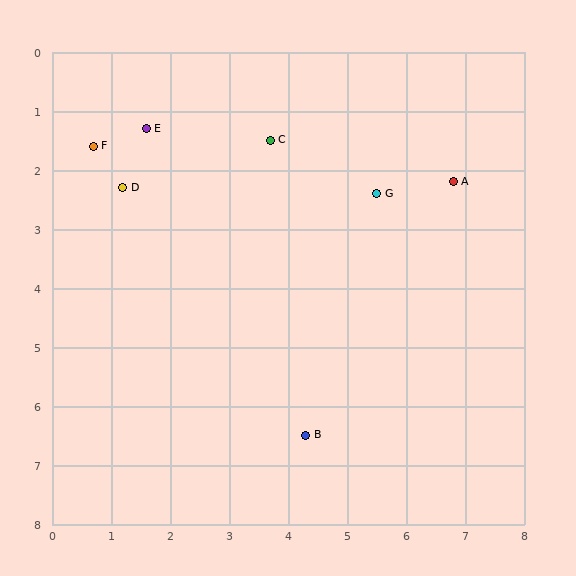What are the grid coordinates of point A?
Point A is at approximately (6.8, 2.2).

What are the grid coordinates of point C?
Point C is at approximately (3.7, 1.5).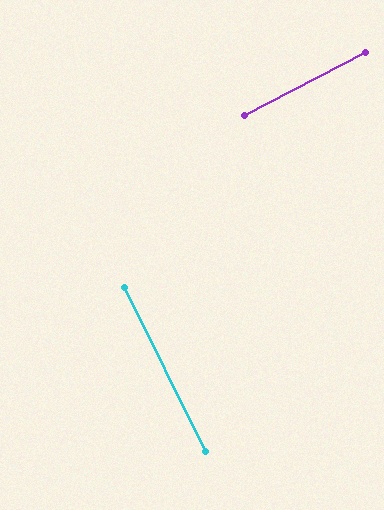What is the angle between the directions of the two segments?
Approximately 89 degrees.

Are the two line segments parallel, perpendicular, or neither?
Perpendicular — they meet at approximately 89°.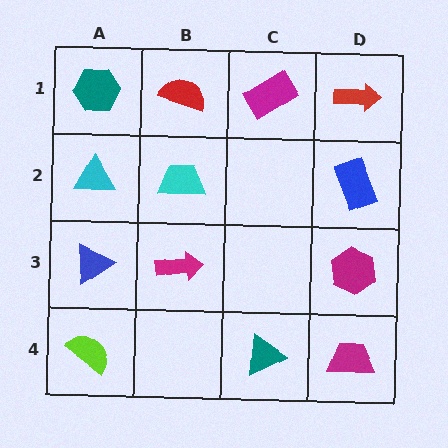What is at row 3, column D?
A magenta hexagon.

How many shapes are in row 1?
4 shapes.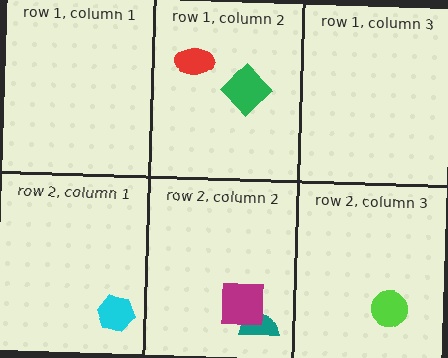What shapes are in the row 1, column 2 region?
The green diamond, the red ellipse.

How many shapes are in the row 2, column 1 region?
1.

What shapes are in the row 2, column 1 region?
The cyan hexagon.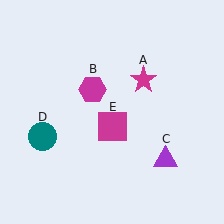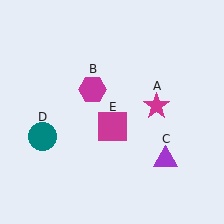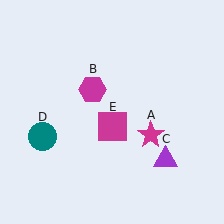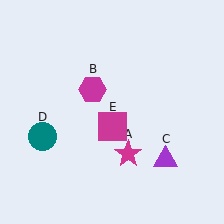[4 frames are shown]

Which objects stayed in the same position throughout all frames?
Magenta hexagon (object B) and purple triangle (object C) and teal circle (object D) and magenta square (object E) remained stationary.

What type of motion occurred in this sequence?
The magenta star (object A) rotated clockwise around the center of the scene.